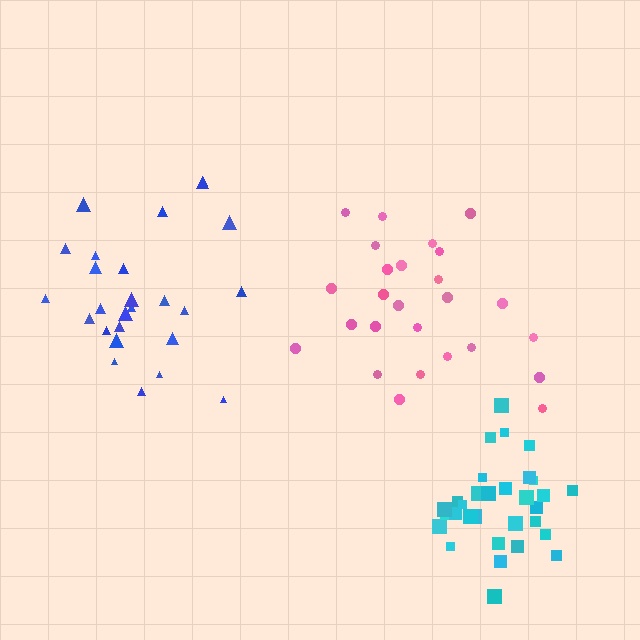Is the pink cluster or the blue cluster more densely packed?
Blue.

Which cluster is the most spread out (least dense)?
Pink.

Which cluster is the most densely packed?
Cyan.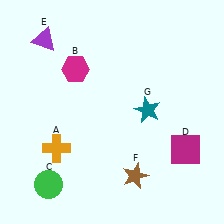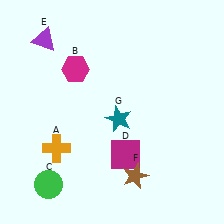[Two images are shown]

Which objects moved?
The objects that moved are: the magenta square (D), the teal star (G).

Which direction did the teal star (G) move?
The teal star (G) moved left.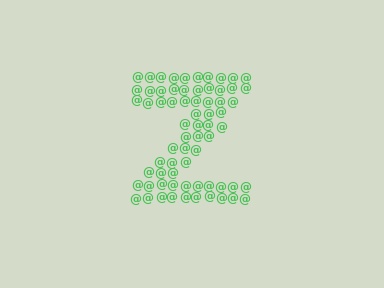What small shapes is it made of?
It is made of small at signs.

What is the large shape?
The large shape is the letter Z.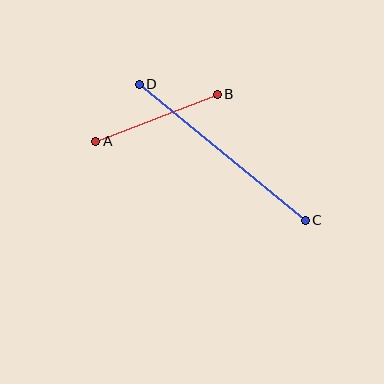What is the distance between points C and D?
The distance is approximately 215 pixels.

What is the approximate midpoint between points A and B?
The midpoint is at approximately (157, 118) pixels.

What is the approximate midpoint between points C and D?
The midpoint is at approximately (222, 152) pixels.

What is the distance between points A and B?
The distance is approximately 130 pixels.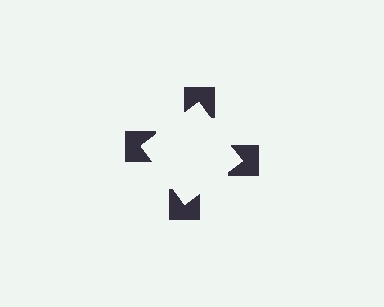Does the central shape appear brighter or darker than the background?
It typically appears slightly brighter than the background, even though no actual brightness change is drawn.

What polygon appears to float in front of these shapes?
An illusory square — its edges are inferred from the aligned wedge cuts in the notched squares, not physically drawn.